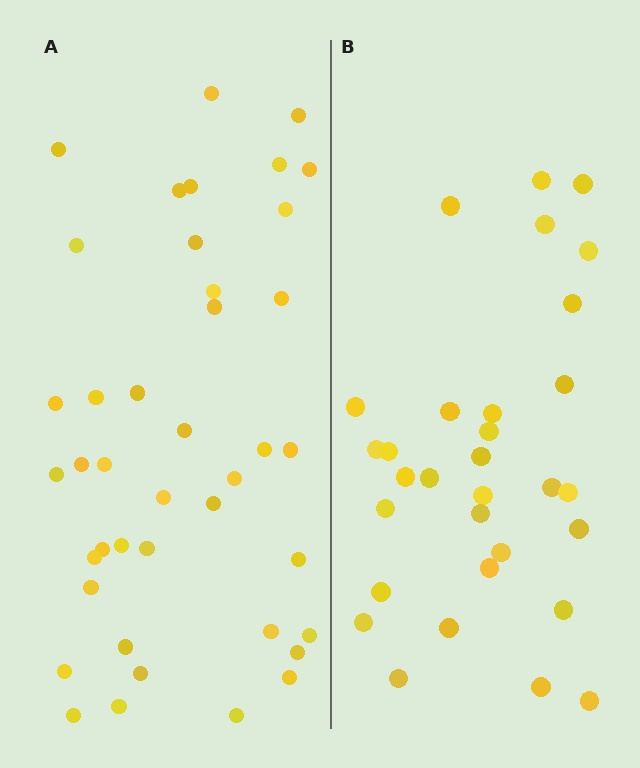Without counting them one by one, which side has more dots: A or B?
Region A (the left region) has more dots.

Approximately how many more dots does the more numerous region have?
Region A has roughly 10 or so more dots than region B.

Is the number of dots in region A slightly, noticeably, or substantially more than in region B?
Region A has noticeably more, but not dramatically so. The ratio is roughly 1.3 to 1.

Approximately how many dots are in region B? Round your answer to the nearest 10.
About 30 dots. (The exact count is 31, which rounds to 30.)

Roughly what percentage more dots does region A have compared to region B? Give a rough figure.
About 30% more.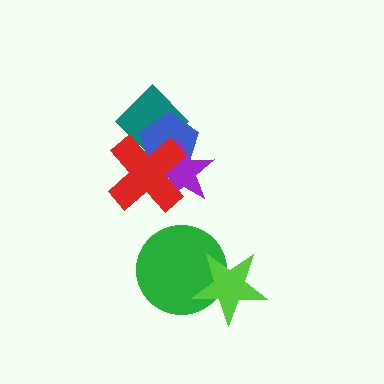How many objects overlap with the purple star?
3 objects overlap with the purple star.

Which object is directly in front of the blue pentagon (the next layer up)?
The purple star is directly in front of the blue pentagon.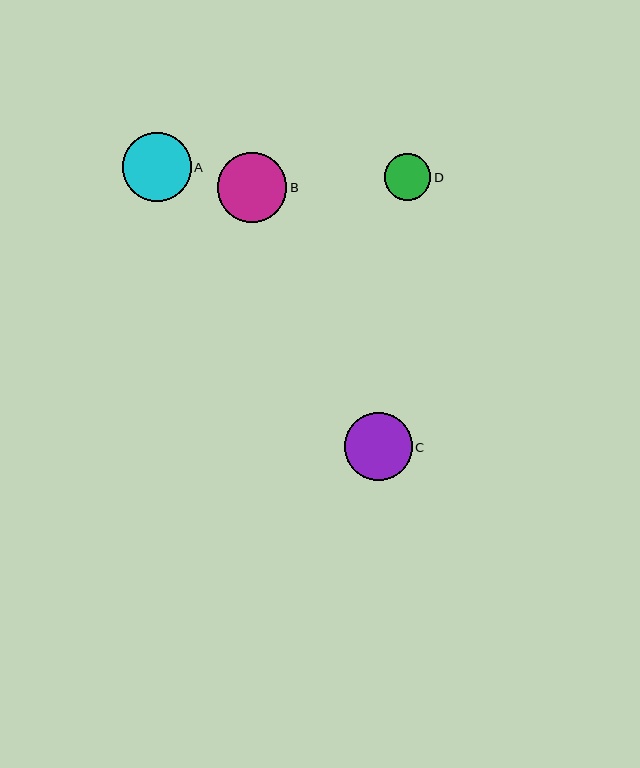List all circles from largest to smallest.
From largest to smallest: B, A, C, D.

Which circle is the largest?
Circle B is the largest with a size of approximately 69 pixels.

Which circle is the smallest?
Circle D is the smallest with a size of approximately 47 pixels.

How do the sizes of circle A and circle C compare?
Circle A and circle C are approximately the same size.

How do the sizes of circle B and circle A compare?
Circle B and circle A are approximately the same size.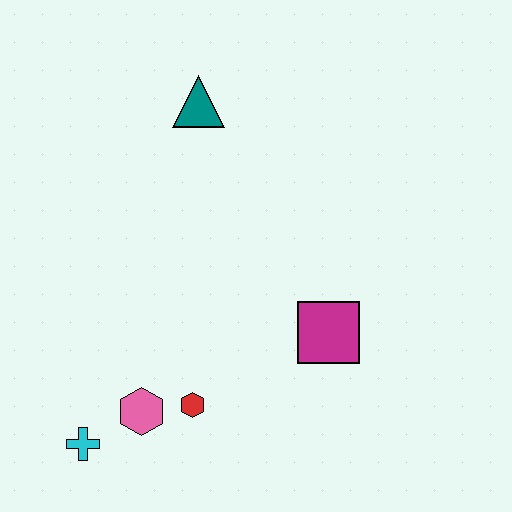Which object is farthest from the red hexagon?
The teal triangle is farthest from the red hexagon.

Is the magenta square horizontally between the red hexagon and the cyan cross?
No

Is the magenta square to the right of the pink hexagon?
Yes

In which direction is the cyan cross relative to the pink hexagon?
The cyan cross is to the left of the pink hexagon.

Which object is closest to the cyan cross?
The pink hexagon is closest to the cyan cross.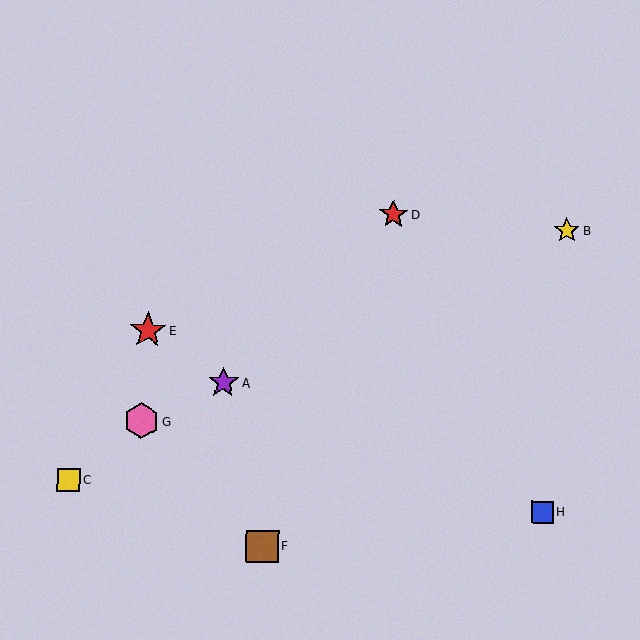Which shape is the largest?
The red star (labeled E) is the largest.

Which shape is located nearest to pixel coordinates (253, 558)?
The brown square (labeled F) at (262, 546) is nearest to that location.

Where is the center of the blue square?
The center of the blue square is at (542, 512).